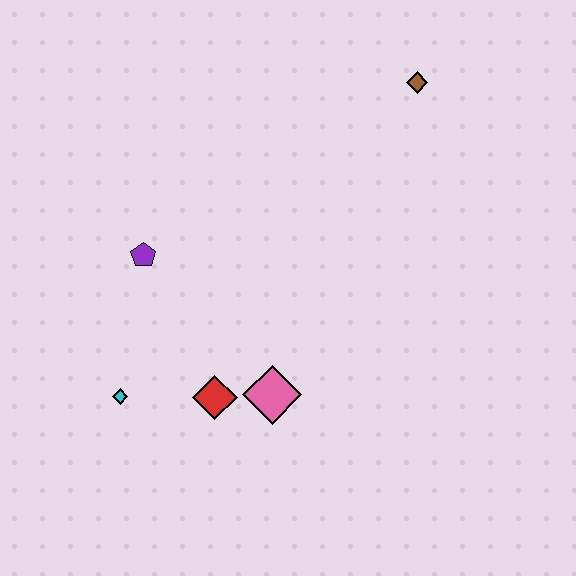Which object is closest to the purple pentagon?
The cyan diamond is closest to the purple pentagon.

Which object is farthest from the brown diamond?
The cyan diamond is farthest from the brown diamond.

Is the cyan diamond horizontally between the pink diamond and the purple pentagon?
No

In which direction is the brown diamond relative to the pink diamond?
The brown diamond is above the pink diamond.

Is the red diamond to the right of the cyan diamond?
Yes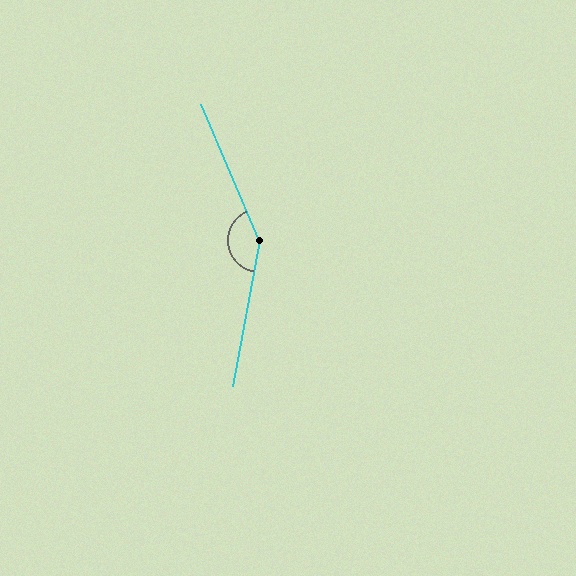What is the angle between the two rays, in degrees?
Approximately 146 degrees.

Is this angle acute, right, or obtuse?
It is obtuse.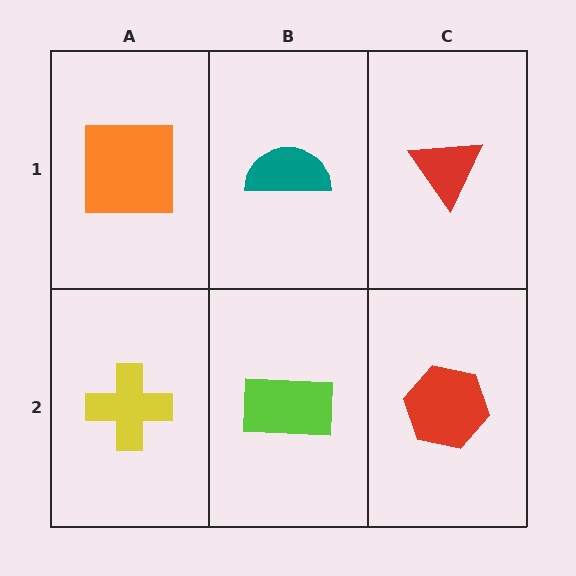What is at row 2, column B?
A lime rectangle.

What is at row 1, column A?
An orange square.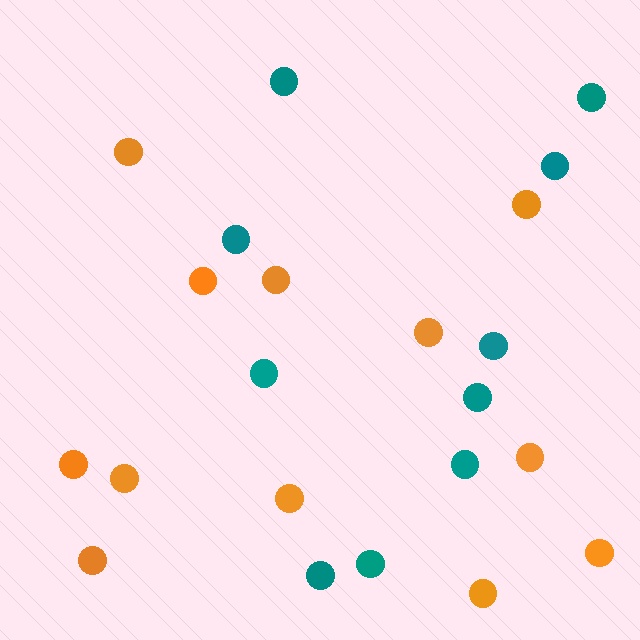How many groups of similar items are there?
There are 2 groups: one group of orange circles (12) and one group of teal circles (10).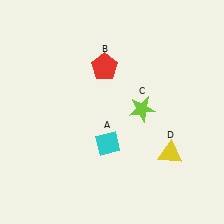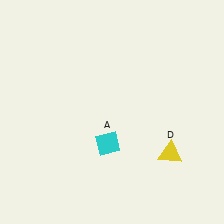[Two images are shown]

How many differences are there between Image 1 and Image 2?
There are 2 differences between the two images.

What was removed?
The lime star (C), the red pentagon (B) were removed in Image 2.